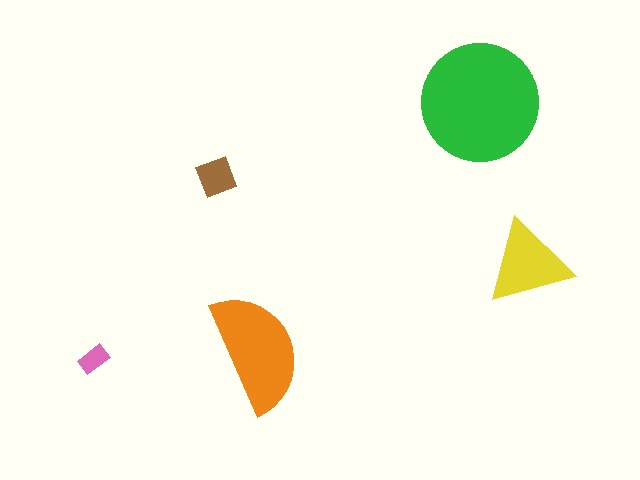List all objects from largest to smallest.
The green circle, the orange semicircle, the yellow triangle, the brown square, the pink rectangle.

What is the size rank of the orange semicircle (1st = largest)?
2nd.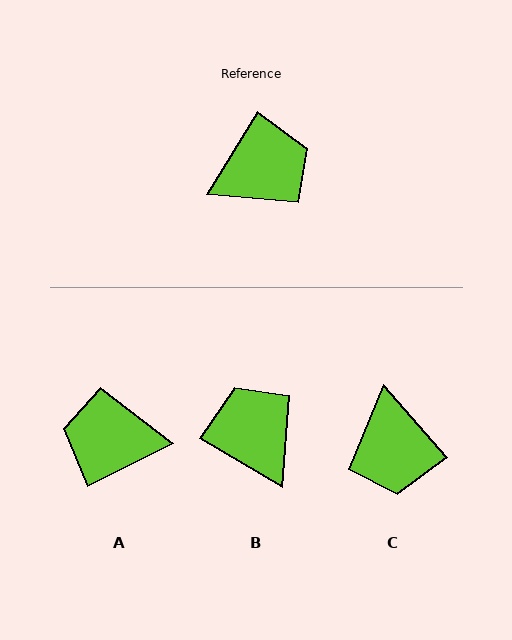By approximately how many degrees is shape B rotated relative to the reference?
Approximately 91 degrees counter-clockwise.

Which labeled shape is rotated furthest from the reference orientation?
A, about 148 degrees away.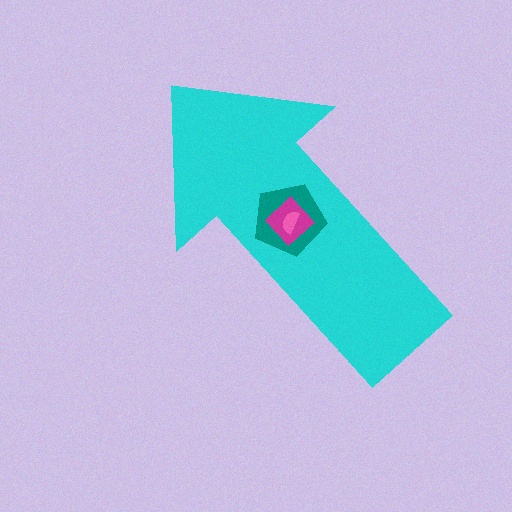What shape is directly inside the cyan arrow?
The teal pentagon.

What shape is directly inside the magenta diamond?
The pink semicircle.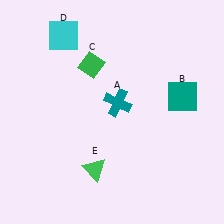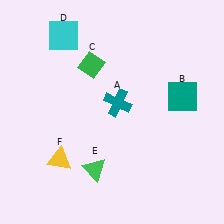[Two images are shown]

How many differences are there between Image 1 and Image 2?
There is 1 difference between the two images.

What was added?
A yellow triangle (F) was added in Image 2.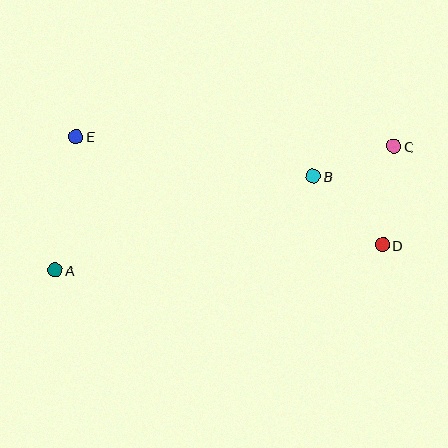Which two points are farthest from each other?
Points A and C are farthest from each other.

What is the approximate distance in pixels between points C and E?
The distance between C and E is approximately 318 pixels.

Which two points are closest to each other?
Points B and C are closest to each other.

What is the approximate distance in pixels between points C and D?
The distance between C and D is approximately 99 pixels.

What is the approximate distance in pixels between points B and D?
The distance between B and D is approximately 98 pixels.